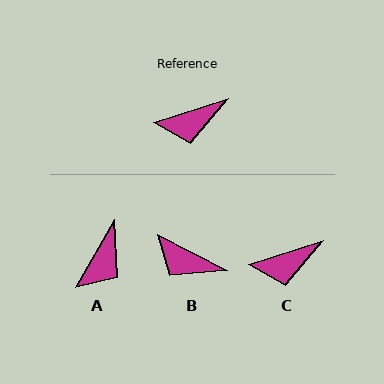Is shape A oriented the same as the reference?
No, it is off by about 43 degrees.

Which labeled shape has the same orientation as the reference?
C.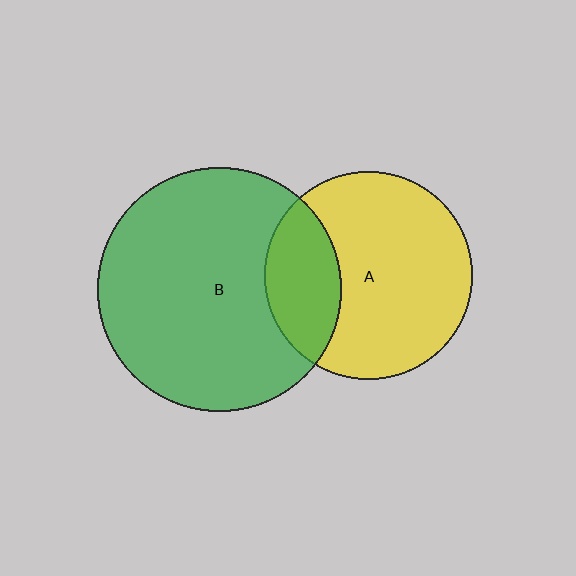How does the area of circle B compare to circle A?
Approximately 1.4 times.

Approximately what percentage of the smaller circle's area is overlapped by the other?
Approximately 25%.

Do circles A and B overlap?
Yes.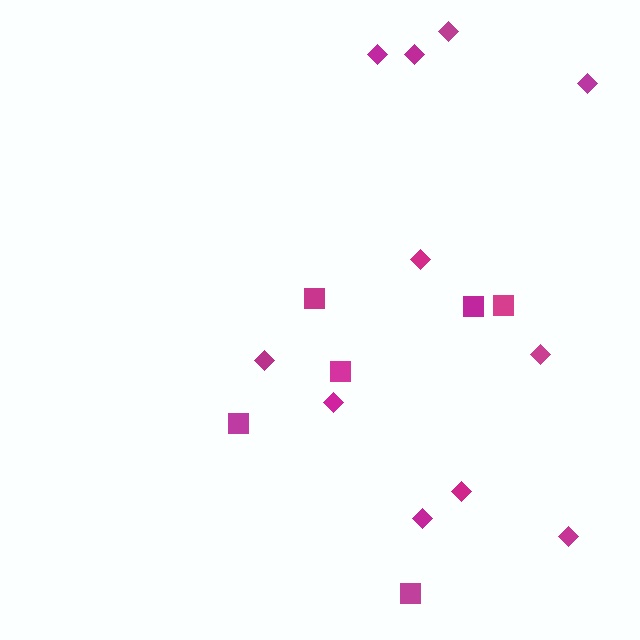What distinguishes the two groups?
There are 2 groups: one group of squares (6) and one group of diamonds (11).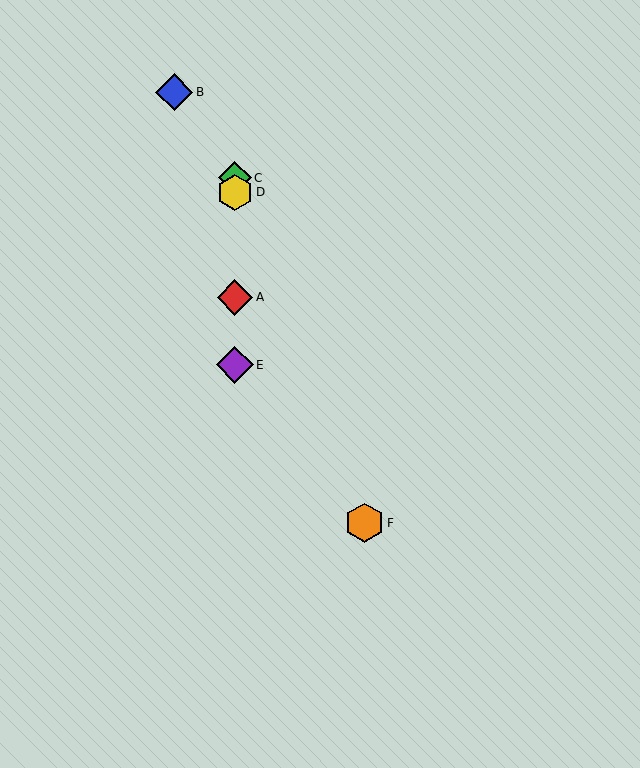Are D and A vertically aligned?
Yes, both are at x≈235.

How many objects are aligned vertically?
4 objects (A, C, D, E) are aligned vertically.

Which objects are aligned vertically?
Objects A, C, D, E are aligned vertically.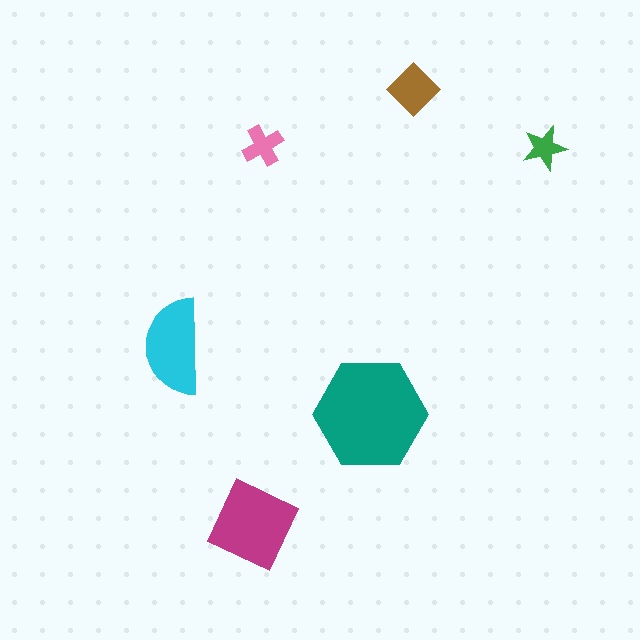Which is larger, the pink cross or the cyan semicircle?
The cyan semicircle.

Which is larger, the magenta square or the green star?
The magenta square.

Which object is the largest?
The teal hexagon.